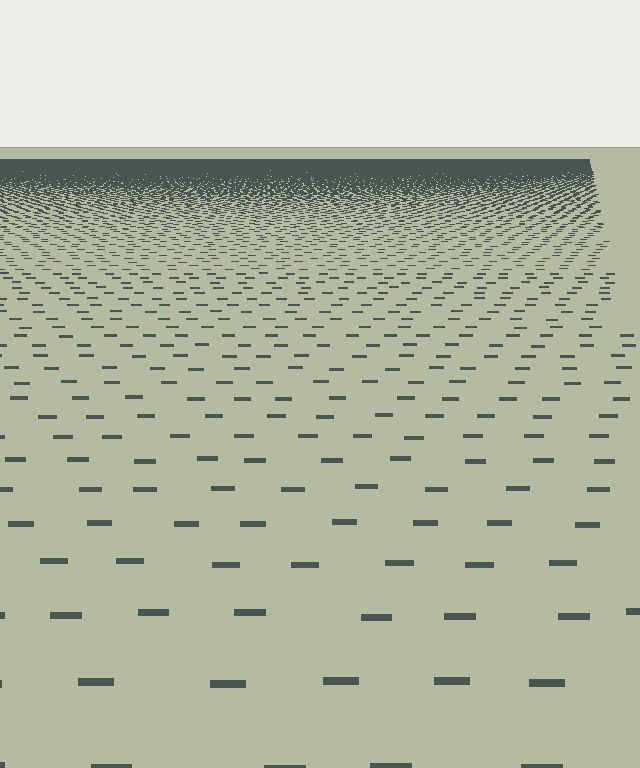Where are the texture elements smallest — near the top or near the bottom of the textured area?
Near the top.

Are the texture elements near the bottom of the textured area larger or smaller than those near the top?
Larger. Near the bottom, elements are closer to the viewer and appear at a bigger on-screen size.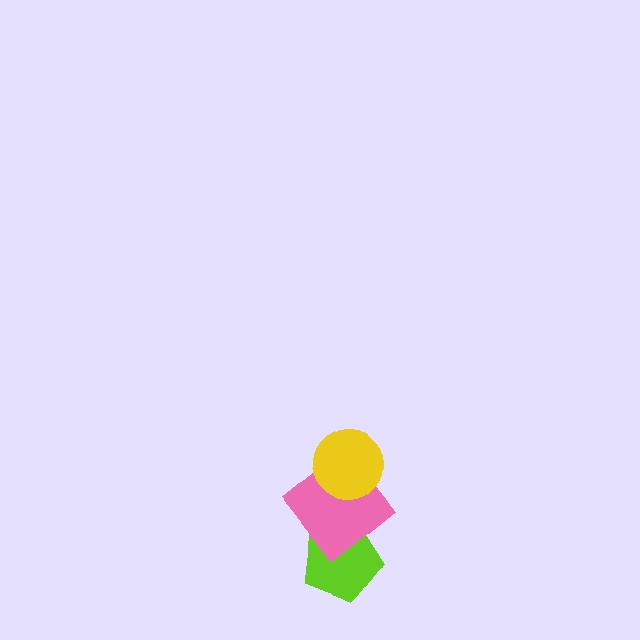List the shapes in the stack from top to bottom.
From top to bottom: the yellow circle, the pink diamond, the lime pentagon.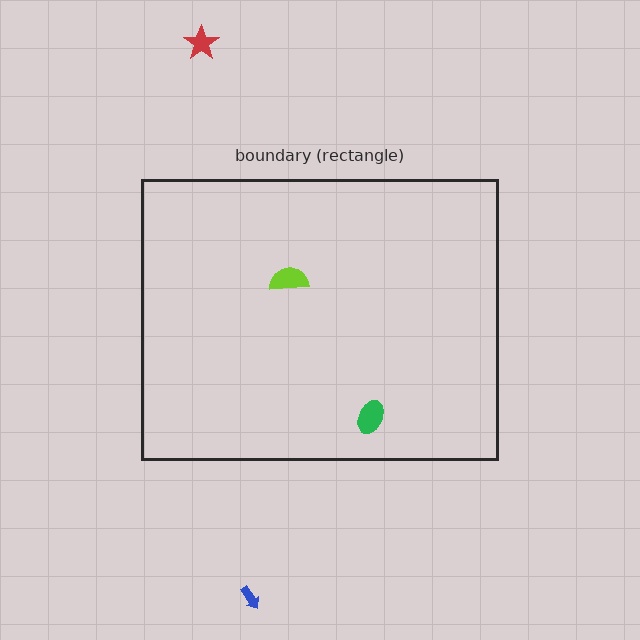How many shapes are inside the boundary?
2 inside, 2 outside.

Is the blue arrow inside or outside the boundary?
Outside.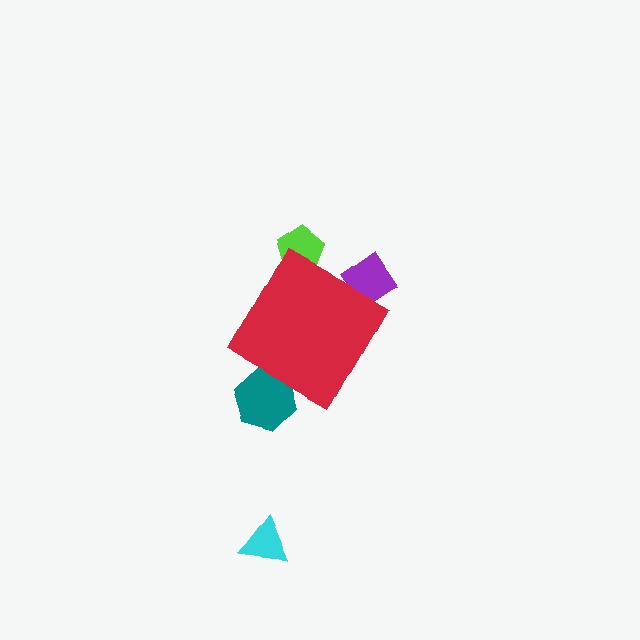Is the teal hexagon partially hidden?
Yes, the teal hexagon is partially hidden behind the red diamond.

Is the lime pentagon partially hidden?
Yes, the lime pentagon is partially hidden behind the red diamond.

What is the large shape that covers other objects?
A red diamond.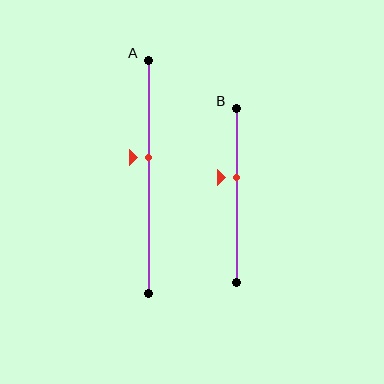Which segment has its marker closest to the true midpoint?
Segment A has its marker closest to the true midpoint.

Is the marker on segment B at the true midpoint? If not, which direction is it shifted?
No, the marker on segment B is shifted upward by about 10% of the segment length.